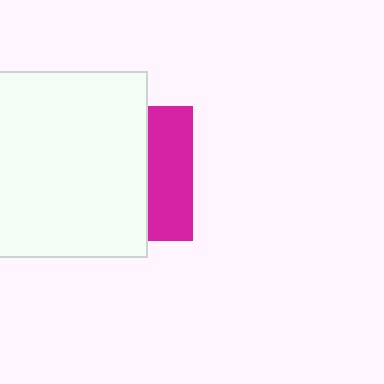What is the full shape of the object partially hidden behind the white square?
The partially hidden object is a magenta square.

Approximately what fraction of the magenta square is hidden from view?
Roughly 66% of the magenta square is hidden behind the white square.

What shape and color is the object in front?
The object in front is a white square.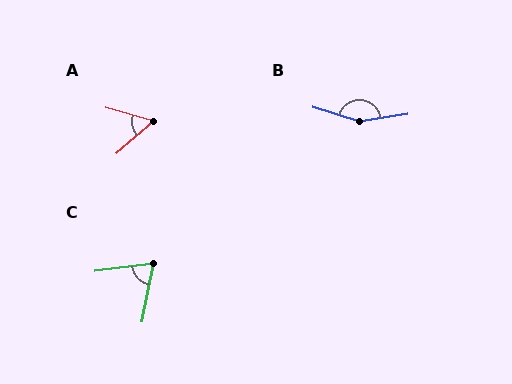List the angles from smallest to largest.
A (57°), C (72°), B (154°).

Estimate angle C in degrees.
Approximately 72 degrees.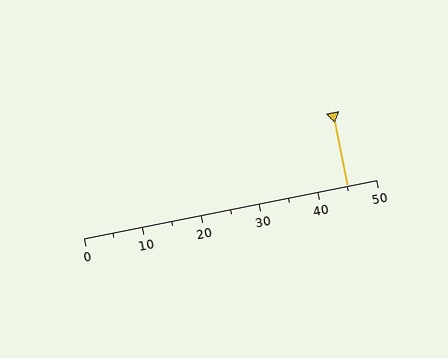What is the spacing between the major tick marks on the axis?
The major ticks are spaced 10 apart.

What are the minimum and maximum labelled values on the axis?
The axis runs from 0 to 50.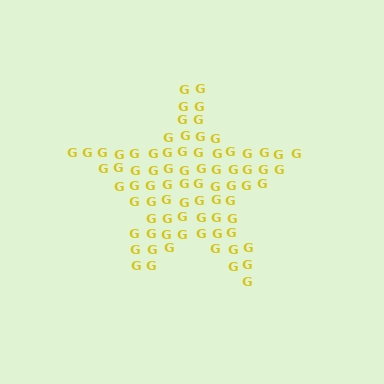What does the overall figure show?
The overall figure shows a star.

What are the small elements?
The small elements are letter G's.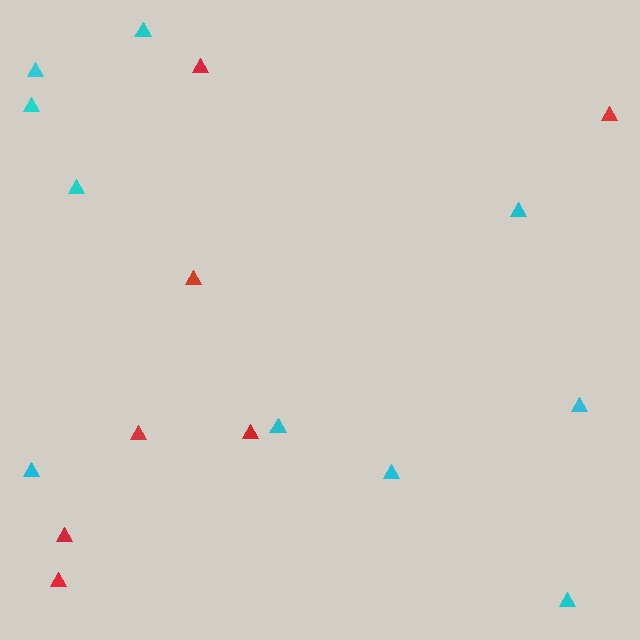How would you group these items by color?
There are 2 groups: one group of red triangles (7) and one group of cyan triangles (10).